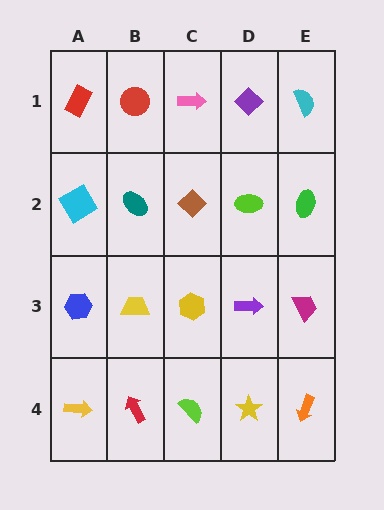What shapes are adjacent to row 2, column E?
A cyan semicircle (row 1, column E), a magenta trapezoid (row 3, column E), a lime ellipse (row 2, column D).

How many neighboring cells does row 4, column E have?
2.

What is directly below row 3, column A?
A yellow arrow.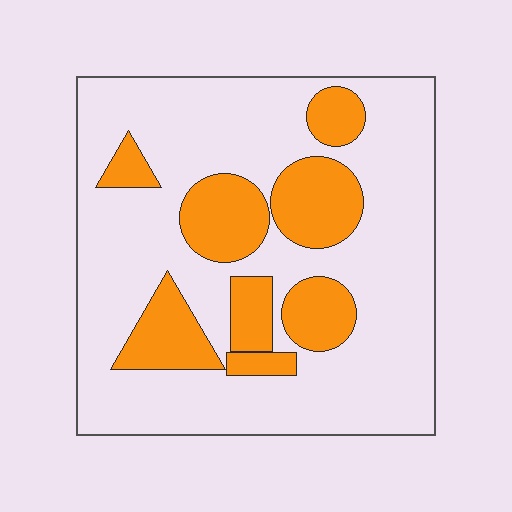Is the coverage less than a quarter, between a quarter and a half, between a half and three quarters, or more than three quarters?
Between a quarter and a half.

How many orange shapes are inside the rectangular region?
8.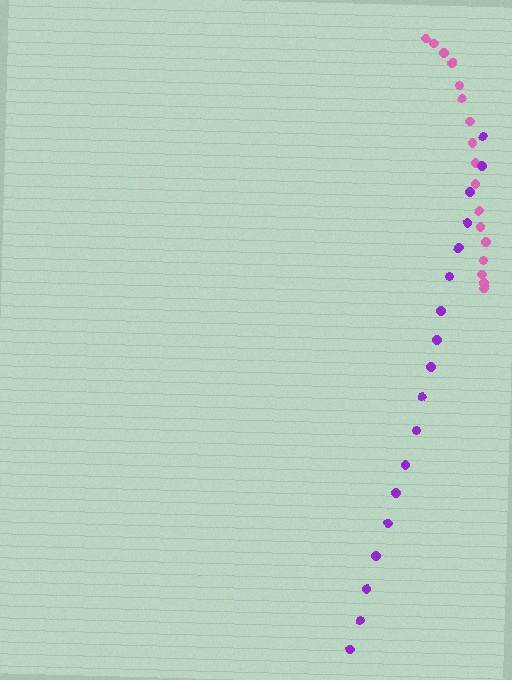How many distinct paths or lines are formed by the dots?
There are 2 distinct paths.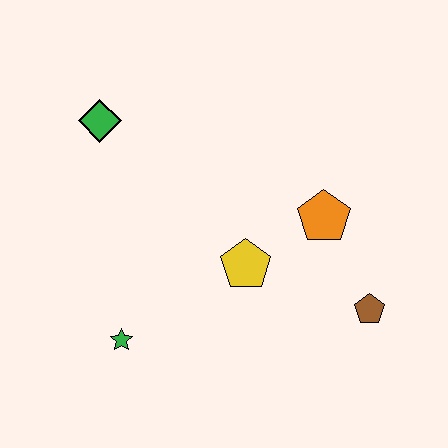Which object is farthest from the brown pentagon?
The green diamond is farthest from the brown pentagon.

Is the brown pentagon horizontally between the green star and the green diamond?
No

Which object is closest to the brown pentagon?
The orange pentagon is closest to the brown pentagon.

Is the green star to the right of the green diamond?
Yes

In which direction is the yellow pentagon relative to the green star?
The yellow pentagon is to the right of the green star.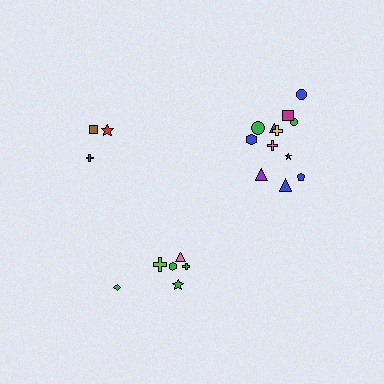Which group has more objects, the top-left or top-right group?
The top-right group.